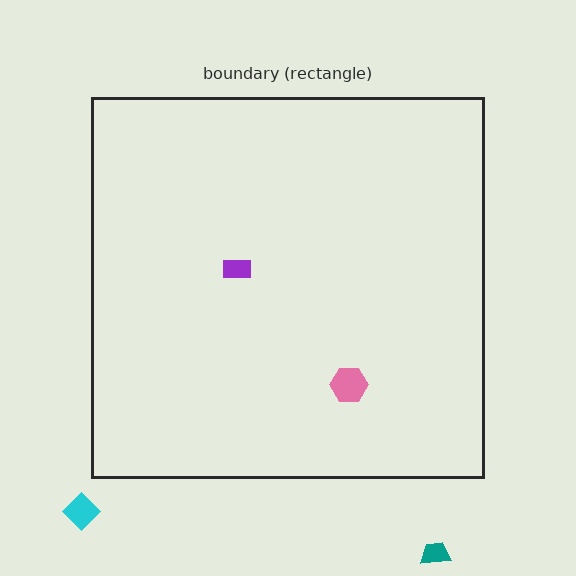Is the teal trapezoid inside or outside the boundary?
Outside.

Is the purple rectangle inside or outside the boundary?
Inside.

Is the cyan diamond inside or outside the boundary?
Outside.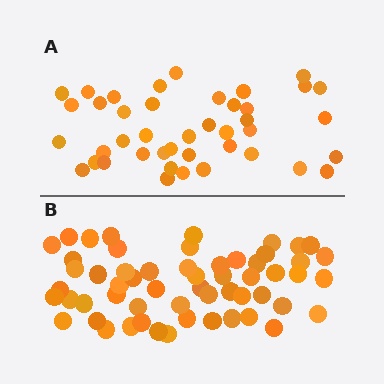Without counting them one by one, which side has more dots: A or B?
Region B (the bottom region) has more dots.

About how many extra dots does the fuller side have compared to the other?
Region B has approximately 15 more dots than region A.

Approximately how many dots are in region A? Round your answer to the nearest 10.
About 40 dots. (The exact count is 42, which rounds to 40.)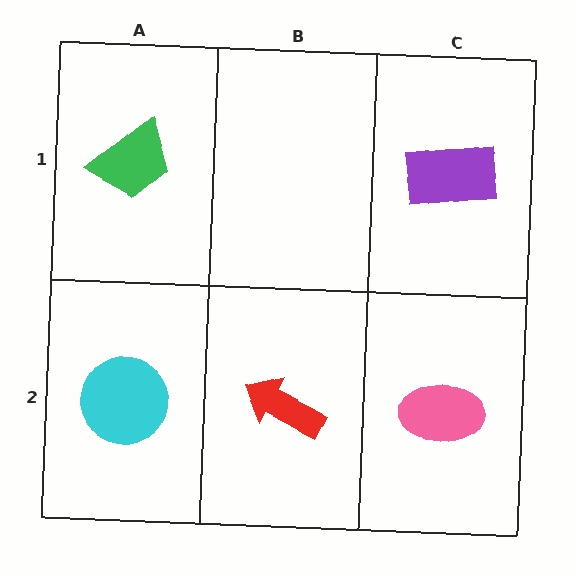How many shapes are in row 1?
2 shapes.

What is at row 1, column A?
A green trapezoid.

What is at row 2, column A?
A cyan circle.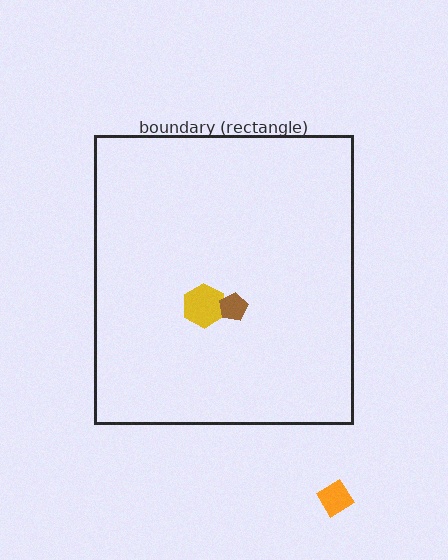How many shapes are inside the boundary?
2 inside, 1 outside.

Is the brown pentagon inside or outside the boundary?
Inside.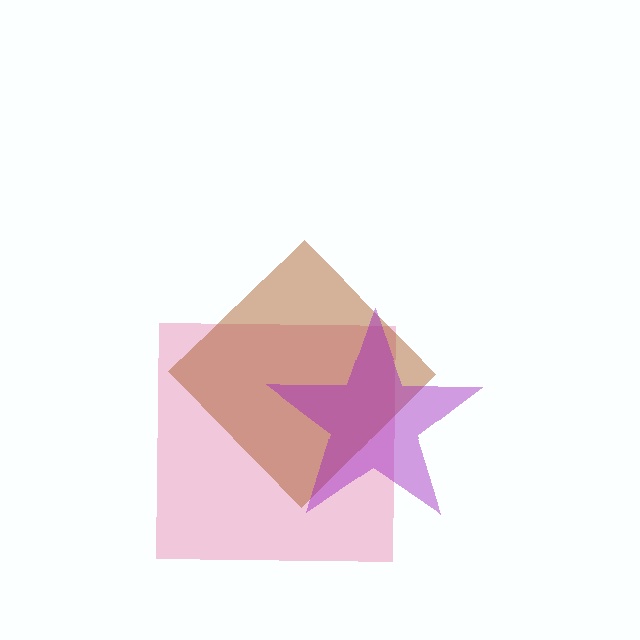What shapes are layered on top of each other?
The layered shapes are: a pink square, a brown diamond, a purple star.